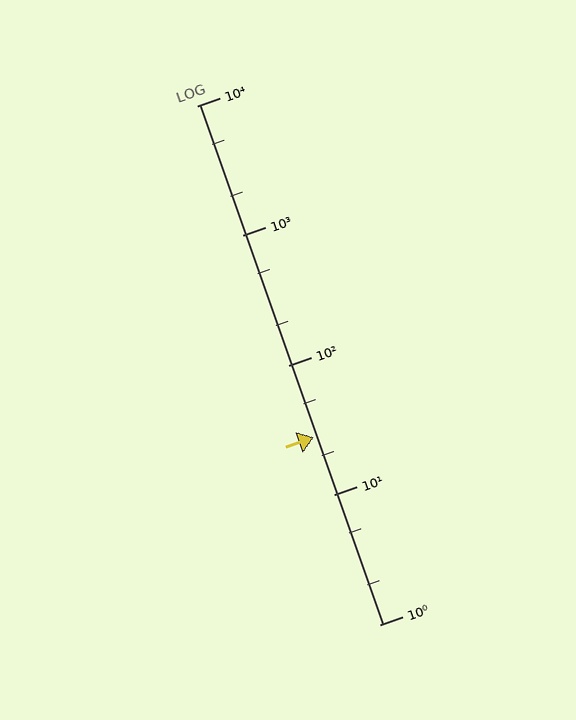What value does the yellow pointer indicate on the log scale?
The pointer indicates approximately 28.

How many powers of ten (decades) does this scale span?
The scale spans 4 decades, from 1 to 10000.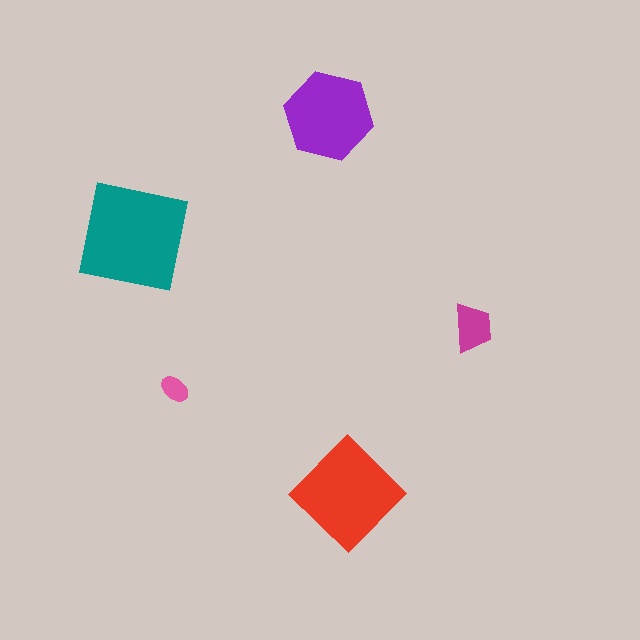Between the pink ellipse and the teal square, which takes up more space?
The teal square.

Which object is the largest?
The teal square.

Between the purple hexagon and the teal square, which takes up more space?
The teal square.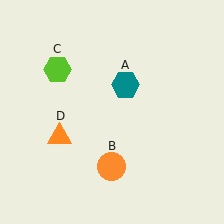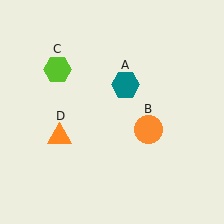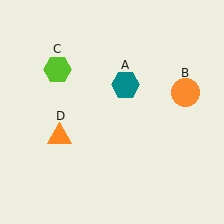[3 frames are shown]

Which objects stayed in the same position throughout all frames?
Teal hexagon (object A) and lime hexagon (object C) and orange triangle (object D) remained stationary.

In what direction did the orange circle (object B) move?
The orange circle (object B) moved up and to the right.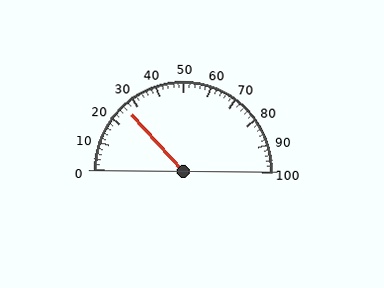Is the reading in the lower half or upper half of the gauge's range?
The reading is in the lower half of the range (0 to 100).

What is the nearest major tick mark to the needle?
The nearest major tick mark is 30.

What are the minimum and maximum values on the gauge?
The gauge ranges from 0 to 100.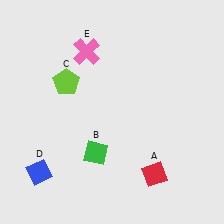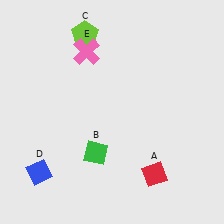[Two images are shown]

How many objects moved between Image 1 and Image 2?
1 object moved between the two images.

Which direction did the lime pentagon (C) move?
The lime pentagon (C) moved up.